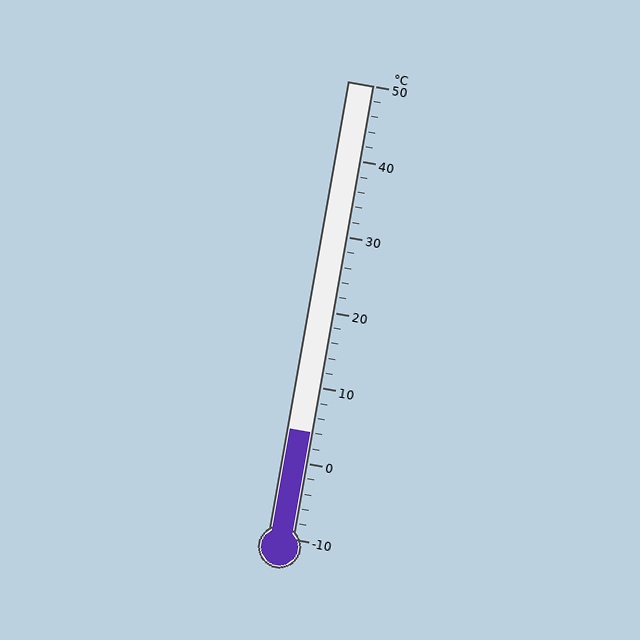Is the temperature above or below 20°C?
The temperature is below 20°C.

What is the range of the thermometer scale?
The thermometer scale ranges from -10°C to 50°C.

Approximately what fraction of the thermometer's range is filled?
The thermometer is filled to approximately 25% of its range.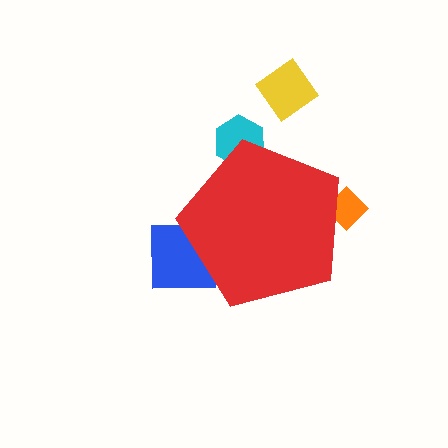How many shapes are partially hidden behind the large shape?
3 shapes are partially hidden.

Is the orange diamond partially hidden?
Yes, the orange diamond is partially hidden behind the red pentagon.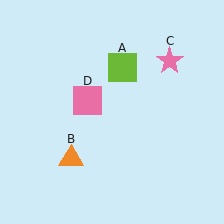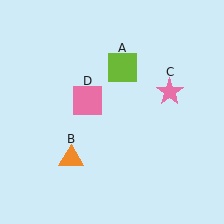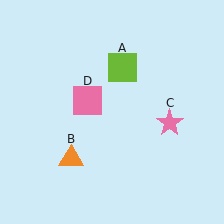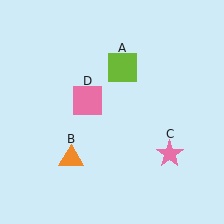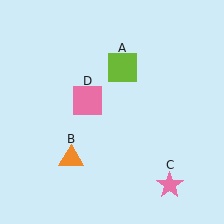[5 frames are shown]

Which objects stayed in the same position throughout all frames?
Lime square (object A) and orange triangle (object B) and pink square (object D) remained stationary.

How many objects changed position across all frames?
1 object changed position: pink star (object C).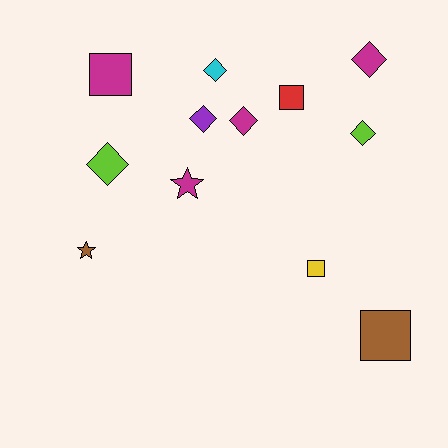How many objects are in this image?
There are 12 objects.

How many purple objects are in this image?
There is 1 purple object.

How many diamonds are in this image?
There are 6 diamonds.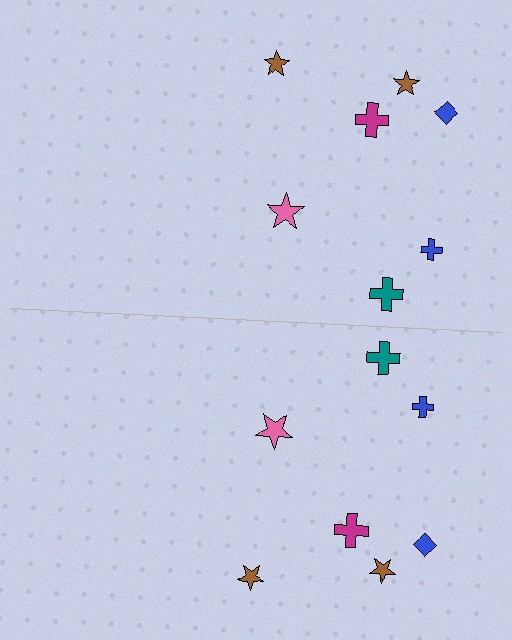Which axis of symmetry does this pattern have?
The pattern has a horizontal axis of symmetry running through the center of the image.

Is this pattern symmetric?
Yes, this pattern has bilateral (reflection) symmetry.